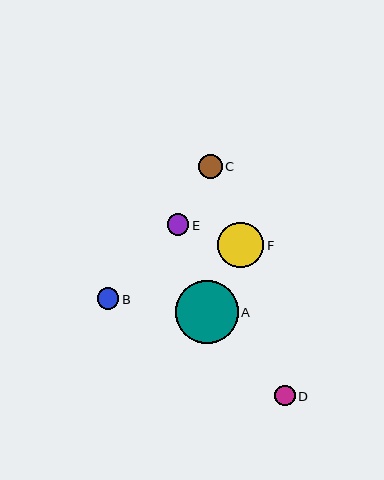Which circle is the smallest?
Circle D is the smallest with a size of approximately 20 pixels.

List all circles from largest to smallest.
From largest to smallest: A, F, C, E, B, D.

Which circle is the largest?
Circle A is the largest with a size of approximately 63 pixels.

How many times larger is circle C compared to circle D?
Circle C is approximately 1.2 times the size of circle D.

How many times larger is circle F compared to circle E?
Circle F is approximately 2.1 times the size of circle E.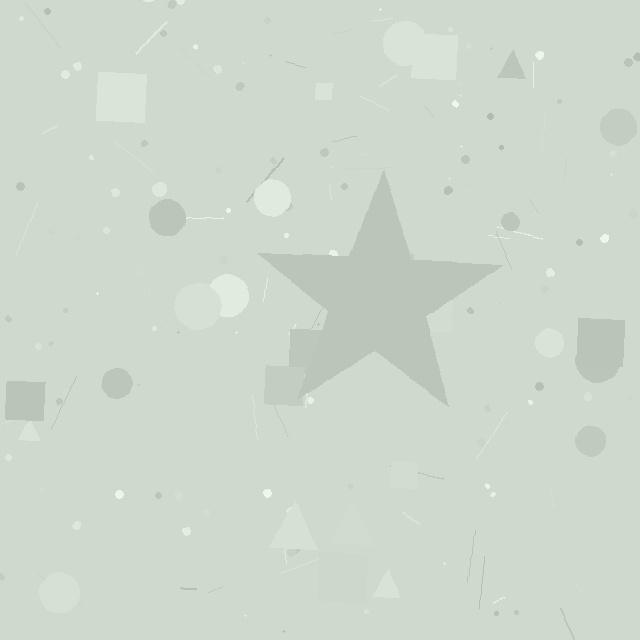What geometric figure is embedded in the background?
A star is embedded in the background.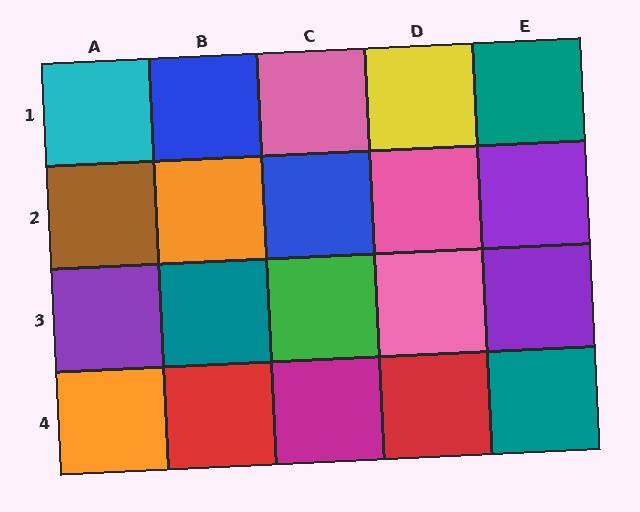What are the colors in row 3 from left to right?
Purple, teal, green, pink, purple.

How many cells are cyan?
1 cell is cyan.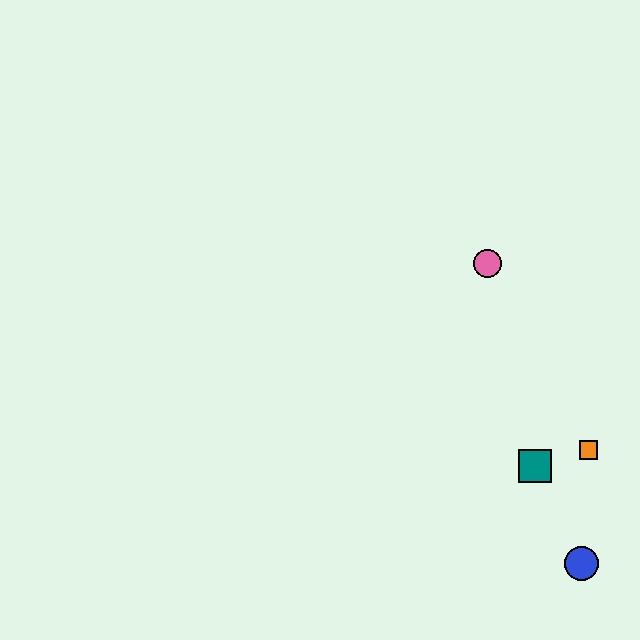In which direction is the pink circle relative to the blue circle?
The pink circle is above the blue circle.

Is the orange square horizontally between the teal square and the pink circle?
No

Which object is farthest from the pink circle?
The blue circle is farthest from the pink circle.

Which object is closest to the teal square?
The orange square is closest to the teal square.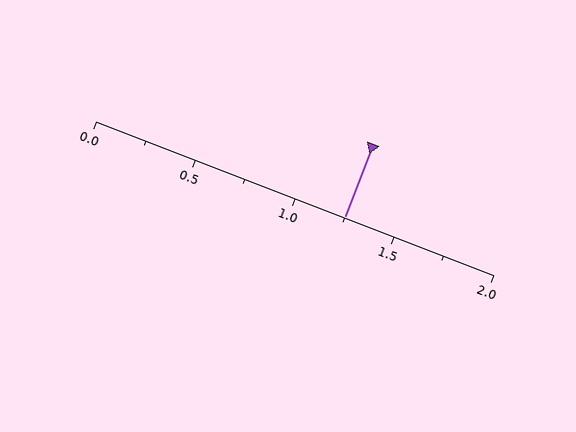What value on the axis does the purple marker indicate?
The marker indicates approximately 1.25.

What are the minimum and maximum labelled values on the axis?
The axis runs from 0.0 to 2.0.